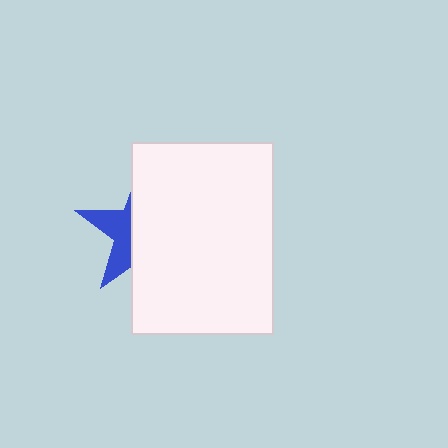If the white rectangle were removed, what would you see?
You would see the complete blue star.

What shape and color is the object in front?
The object in front is a white rectangle.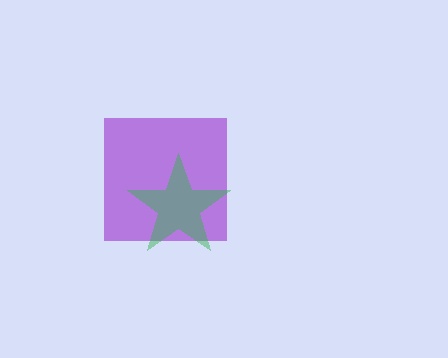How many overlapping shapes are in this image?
There are 2 overlapping shapes in the image.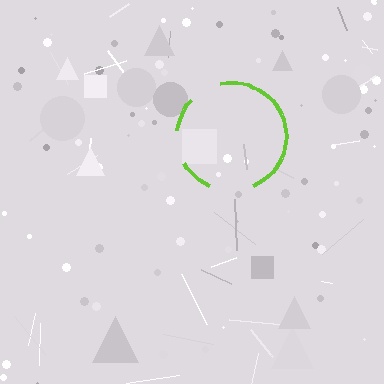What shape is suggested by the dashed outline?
The dashed outline suggests a circle.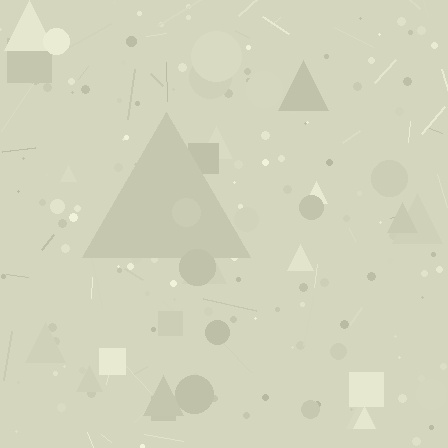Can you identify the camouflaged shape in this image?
The camouflaged shape is a triangle.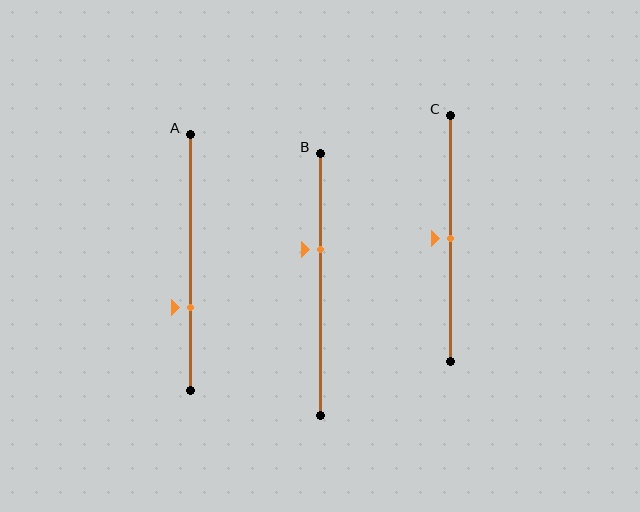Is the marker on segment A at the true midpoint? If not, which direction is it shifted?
No, the marker on segment A is shifted downward by about 18% of the segment length.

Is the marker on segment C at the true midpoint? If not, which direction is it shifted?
Yes, the marker on segment C is at the true midpoint.